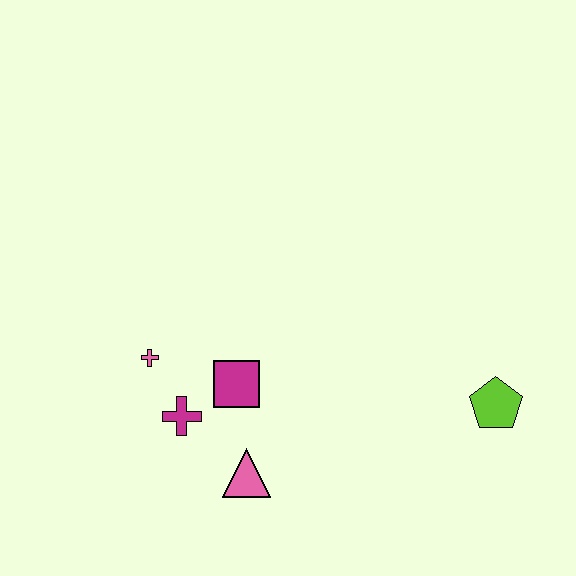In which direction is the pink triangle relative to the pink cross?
The pink triangle is below the pink cross.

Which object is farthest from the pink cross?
The lime pentagon is farthest from the pink cross.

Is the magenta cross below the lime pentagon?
Yes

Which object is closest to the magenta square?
The magenta cross is closest to the magenta square.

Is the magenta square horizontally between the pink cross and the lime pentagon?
Yes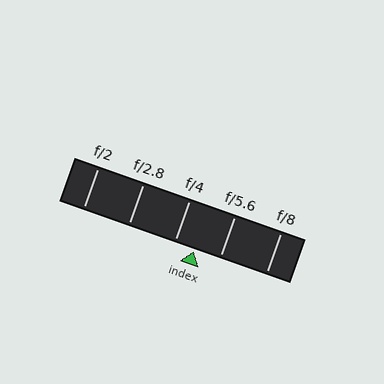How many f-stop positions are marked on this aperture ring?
There are 5 f-stop positions marked.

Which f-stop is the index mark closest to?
The index mark is closest to f/4.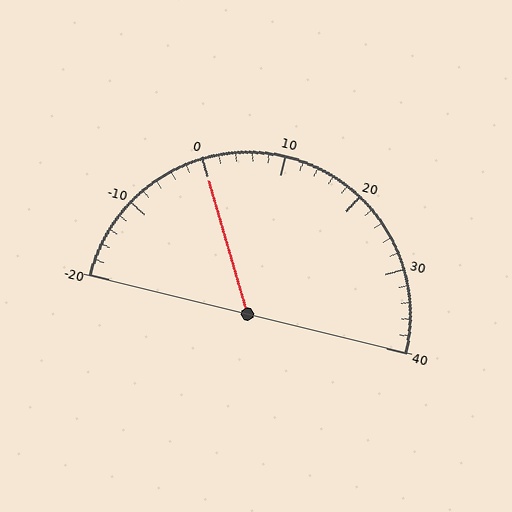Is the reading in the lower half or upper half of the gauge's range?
The reading is in the lower half of the range (-20 to 40).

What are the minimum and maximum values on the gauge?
The gauge ranges from -20 to 40.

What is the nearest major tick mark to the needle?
The nearest major tick mark is 0.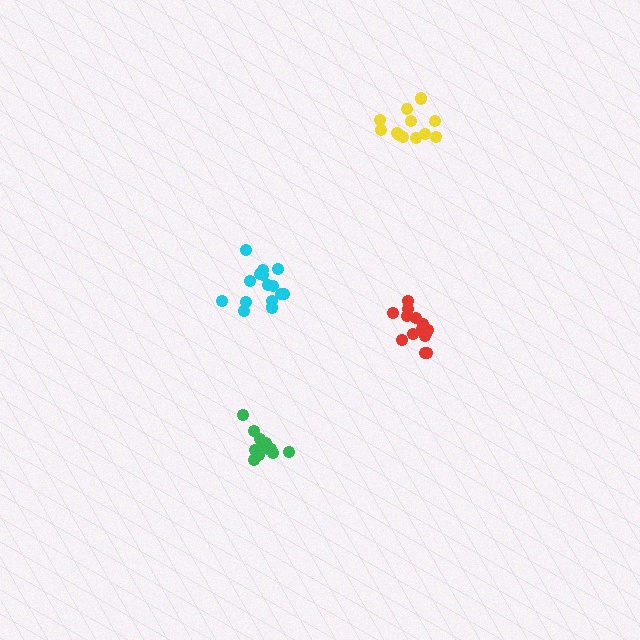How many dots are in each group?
Group 1: 12 dots, Group 2: 14 dots, Group 3: 13 dots, Group 4: 15 dots (54 total).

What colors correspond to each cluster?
The clusters are colored: yellow, red, green, cyan.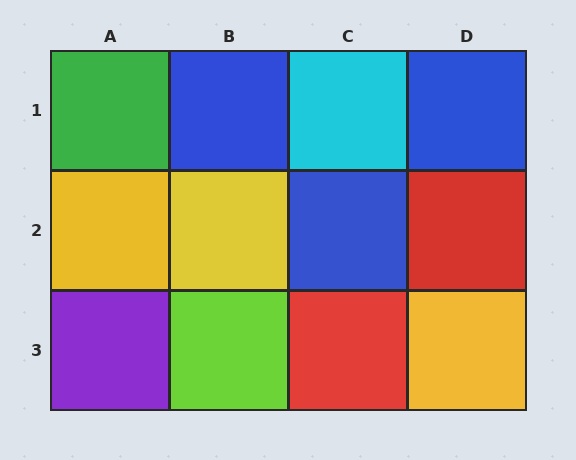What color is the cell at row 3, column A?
Purple.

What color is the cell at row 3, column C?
Red.